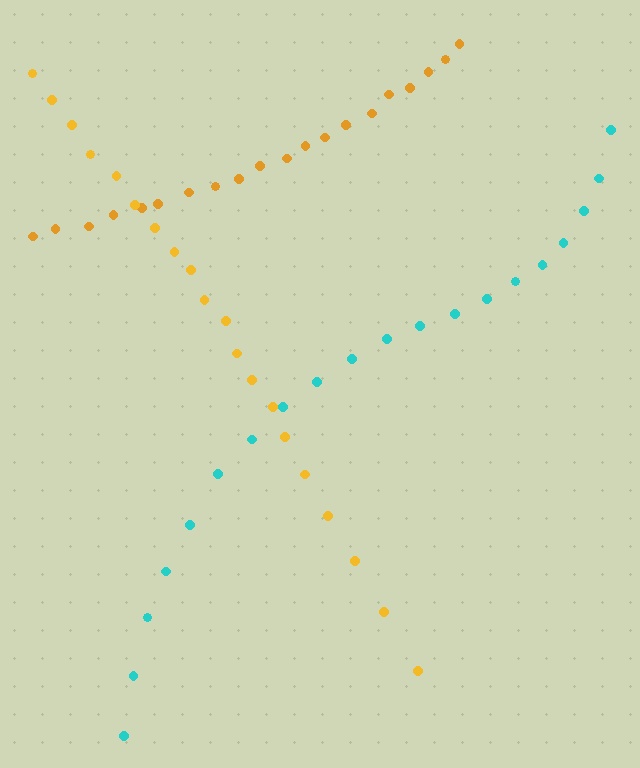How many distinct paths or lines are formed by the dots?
There are 3 distinct paths.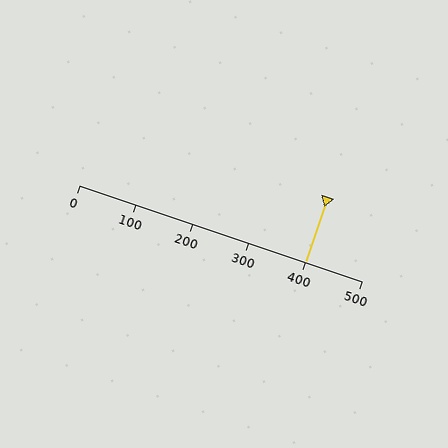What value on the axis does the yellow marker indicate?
The marker indicates approximately 400.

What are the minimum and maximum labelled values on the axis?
The axis runs from 0 to 500.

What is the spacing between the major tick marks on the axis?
The major ticks are spaced 100 apart.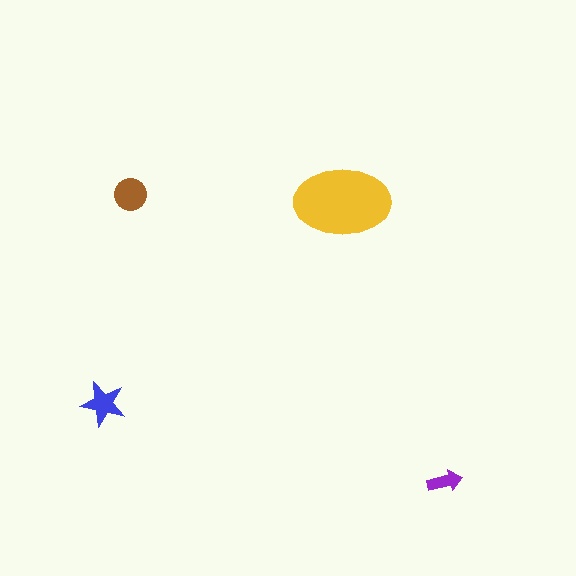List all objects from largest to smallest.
The yellow ellipse, the brown circle, the blue star, the purple arrow.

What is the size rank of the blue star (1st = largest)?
3rd.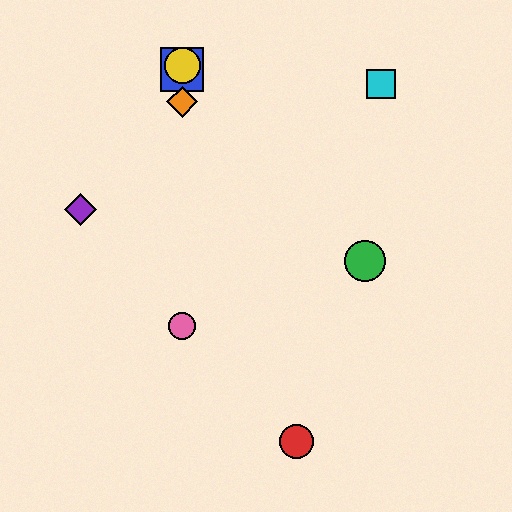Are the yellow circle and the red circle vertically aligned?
No, the yellow circle is at x≈182 and the red circle is at x≈297.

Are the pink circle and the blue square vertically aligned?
Yes, both are at x≈182.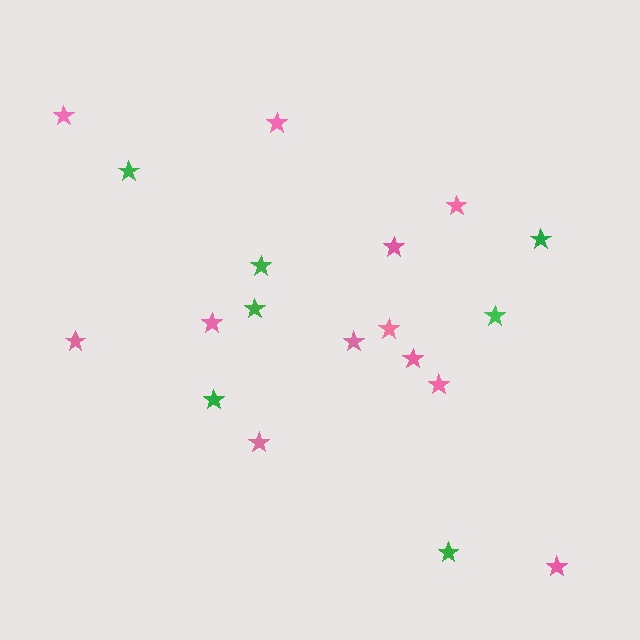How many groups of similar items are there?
There are 2 groups: one group of pink stars (12) and one group of green stars (7).